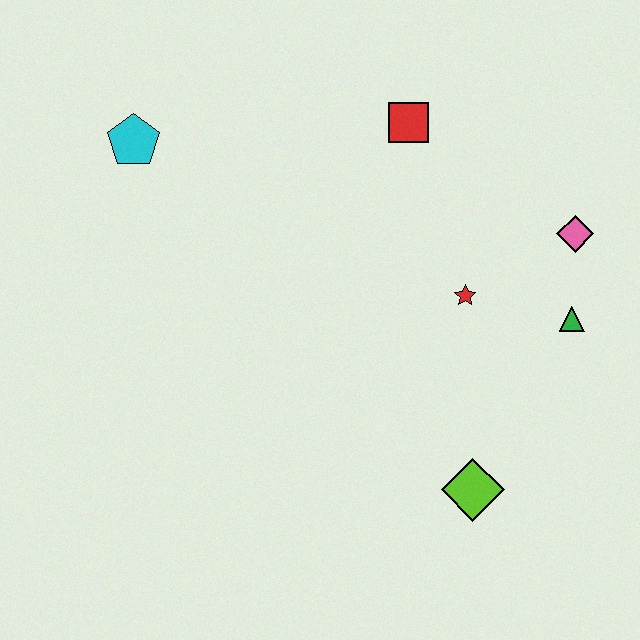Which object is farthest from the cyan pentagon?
The lime diamond is farthest from the cyan pentagon.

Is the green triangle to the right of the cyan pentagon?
Yes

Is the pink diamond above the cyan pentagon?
No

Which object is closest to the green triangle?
The pink diamond is closest to the green triangle.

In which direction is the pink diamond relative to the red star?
The pink diamond is to the right of the red star.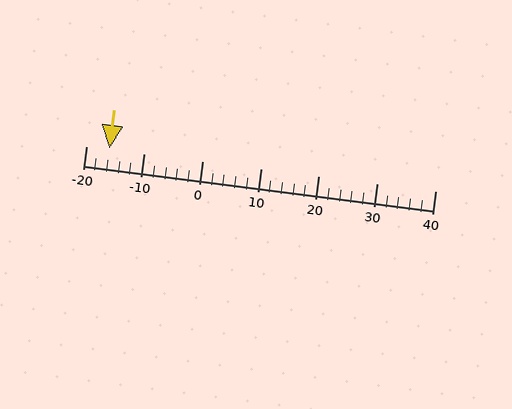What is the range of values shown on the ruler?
The ruler shows values from -20 to 40.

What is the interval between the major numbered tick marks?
The major tick marks are spaced 10 units apart.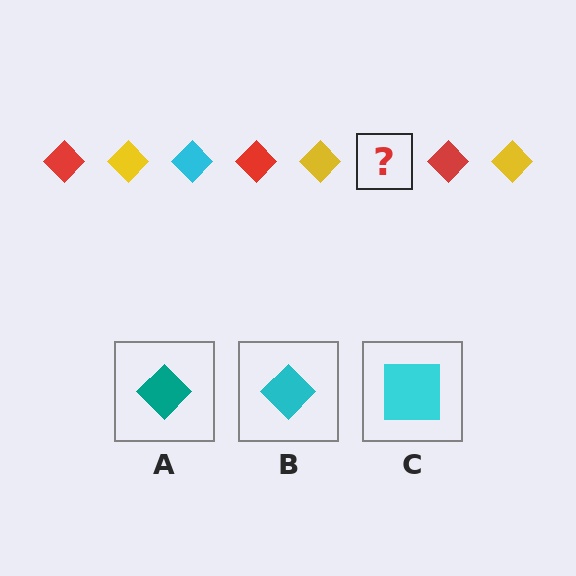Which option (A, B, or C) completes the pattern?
B.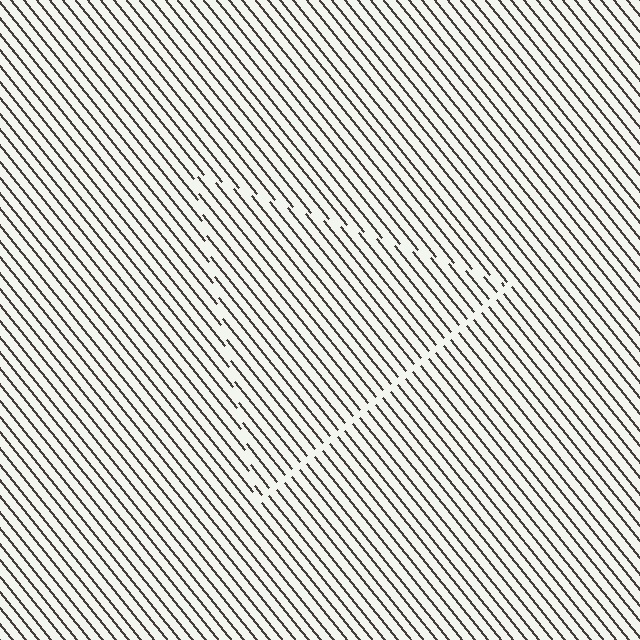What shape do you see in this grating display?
An illusory triangle. The interior of the shape contains the same grating, shifted by half a period — the contour is defined by the phase discontinuity where line-ends from the inner and outer gratings abut.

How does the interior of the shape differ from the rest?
The interior of the shape contains the same grating, shifted by half a period — the contour is defined by the phase discontinuity where line-ends from the inner and outer gratings abut.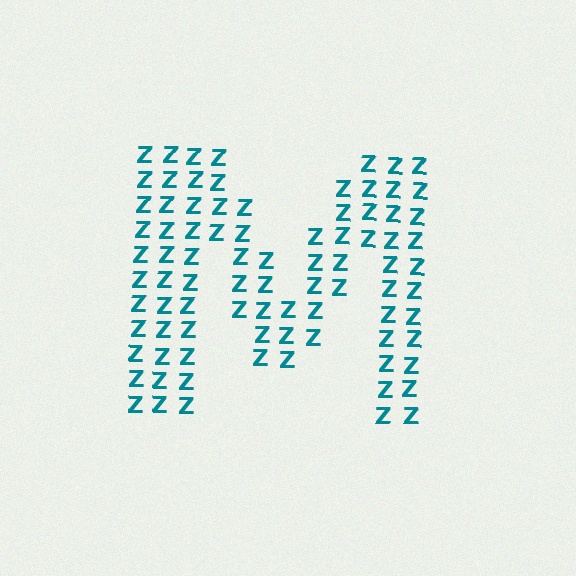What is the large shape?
The large shape is the letter M.